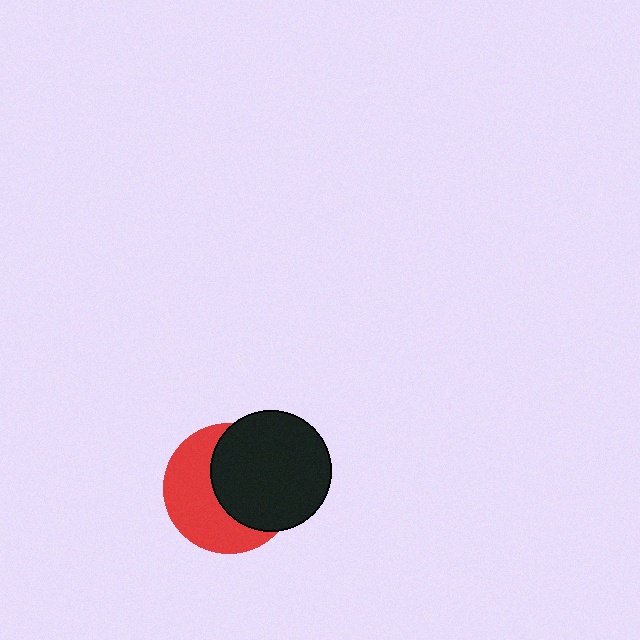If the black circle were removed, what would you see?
You would see the complete red circle.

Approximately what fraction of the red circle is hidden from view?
Roughly 51% of the red circle is hidden behind the black circle.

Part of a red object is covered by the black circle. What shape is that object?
It is a circle.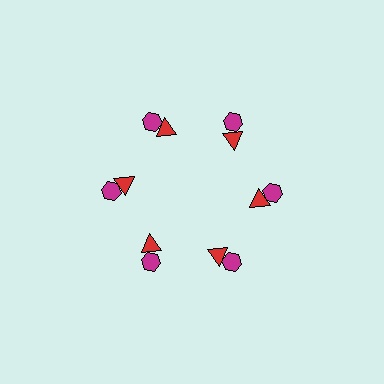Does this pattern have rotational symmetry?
Yes, this pattern has 6-fold rotational symmetry. It looks the same after rotating 60 degrees around the center.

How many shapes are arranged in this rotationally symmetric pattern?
There are 12 shapes, arranged in 6 groups of 2.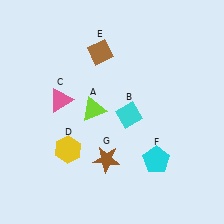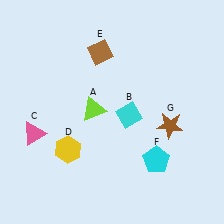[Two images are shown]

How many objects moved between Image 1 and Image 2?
2 objects moved between the two images.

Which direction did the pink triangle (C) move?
The pink triangle (C) moved down.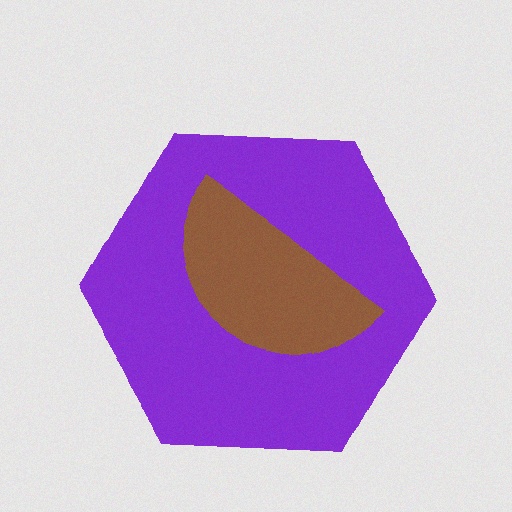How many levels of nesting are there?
2.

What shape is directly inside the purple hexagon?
The brown semicircle.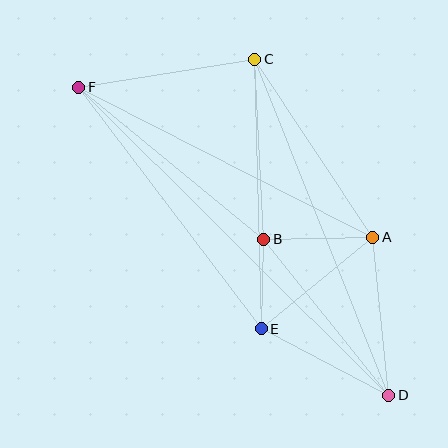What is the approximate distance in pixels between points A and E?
The distance between A and E is approximately 144 pixels.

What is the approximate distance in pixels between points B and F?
The distance between B and F is approximately 240 pixels.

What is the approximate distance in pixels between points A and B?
The distance between A and B is approximately 109 pixels.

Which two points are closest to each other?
Points B and E are closest to each other.